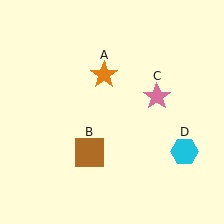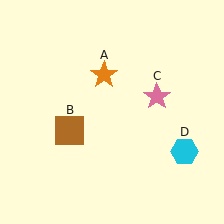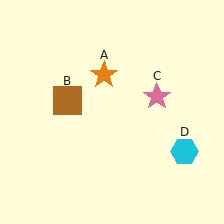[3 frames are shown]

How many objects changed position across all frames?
1 object changed position: brown square (object B).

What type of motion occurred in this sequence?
The brown square (object B) rotated clockwise around the center of the scene.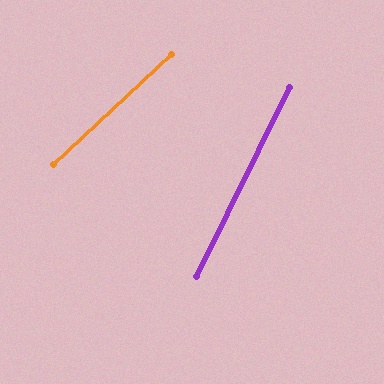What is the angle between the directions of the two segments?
Approximately 20 degrees.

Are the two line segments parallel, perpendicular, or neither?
Neither parallel nor perpendicular — they differ by about 20°.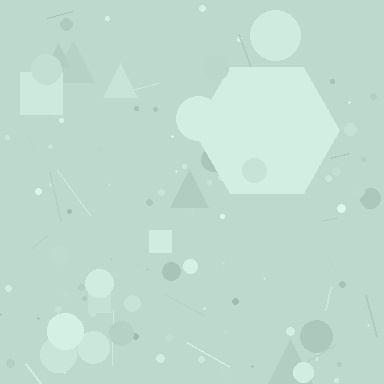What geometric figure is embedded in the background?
A hexagon is embedded in the background.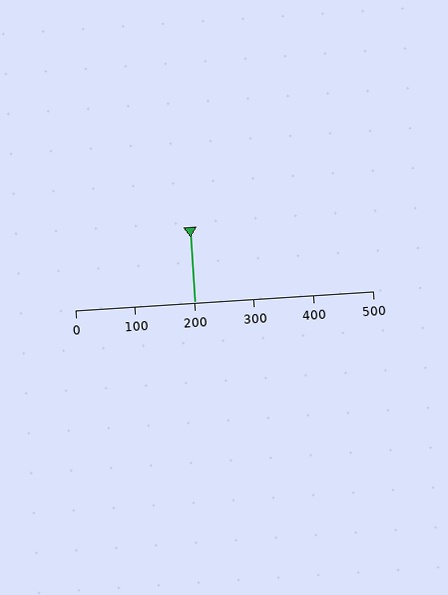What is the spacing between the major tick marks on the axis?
The major ticks are spaced 100 apart.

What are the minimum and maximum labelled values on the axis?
The axis runs from 0 to 500.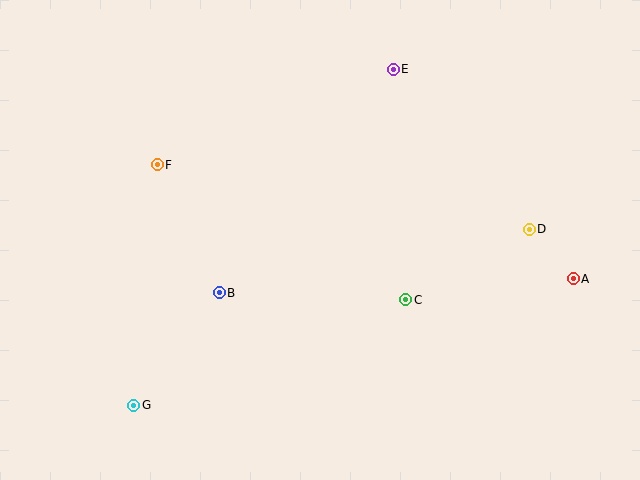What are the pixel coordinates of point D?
Point D is at (529, 229).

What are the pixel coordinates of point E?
Point E is at (393, 69).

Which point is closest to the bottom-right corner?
Point A is closest to the bottom-right corner.